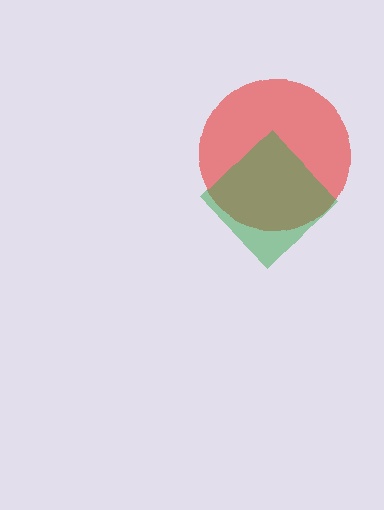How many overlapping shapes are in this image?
There are 2 overlapping shapes in the image.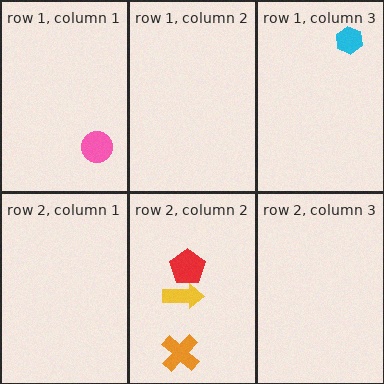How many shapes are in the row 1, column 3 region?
1.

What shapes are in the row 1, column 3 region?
The cyan hexagon.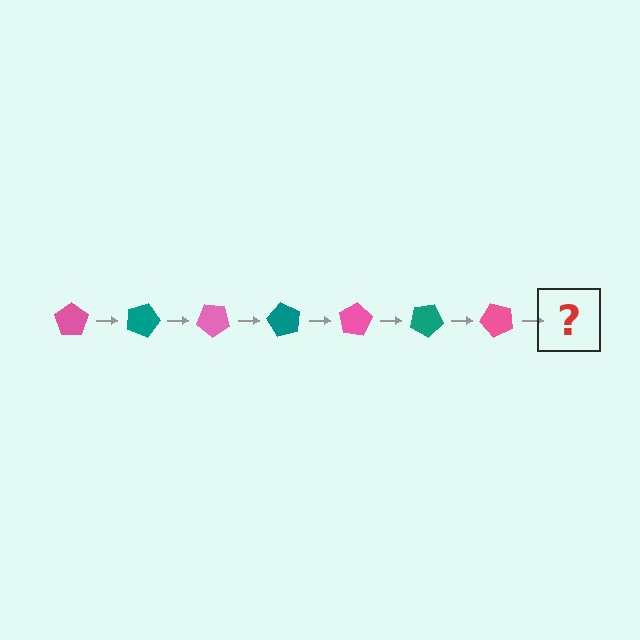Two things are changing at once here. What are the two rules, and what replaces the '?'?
The two rules are that it rotates 20 degrees each step and the color cycles through pink and teal. The '?' should be a teal pentagon, rotated 140 degrees from the start.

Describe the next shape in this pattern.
It should be a teal pentagon, rotated 140 degrees from the start.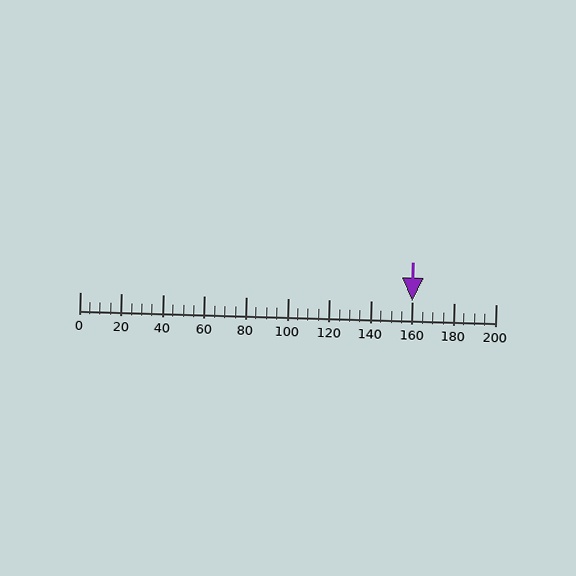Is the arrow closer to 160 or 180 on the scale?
The arrow is closer to 160.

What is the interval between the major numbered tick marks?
The major tick marks are spaced 20 units apart.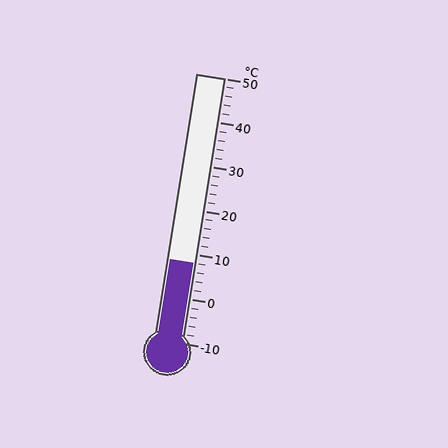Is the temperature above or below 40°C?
The temperature is below 40°C.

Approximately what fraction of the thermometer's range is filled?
The thermometer is filled to approximately 30% of its range.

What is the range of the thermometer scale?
The thermometer scale ranges from -10°C to 50°C.